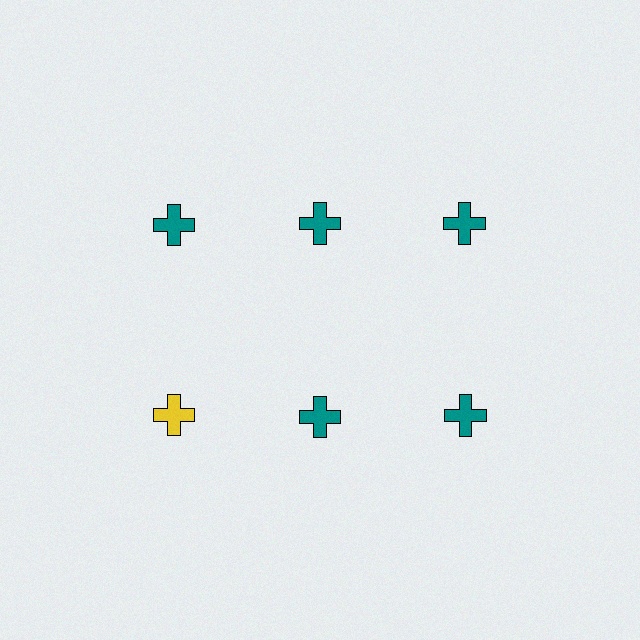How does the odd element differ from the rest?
It has a different color: yellow instead of teal.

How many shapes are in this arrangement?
There are 6 shapes arranged in a grid pattern.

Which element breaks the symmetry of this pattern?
The yellow cross in the second row, leftmost column breaks the symmetry. All other shapes are teal crosses.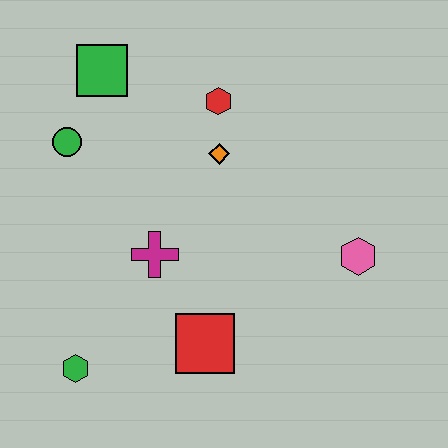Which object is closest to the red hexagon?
The orange diamond is closest to the red hexagon.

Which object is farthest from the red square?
The green square is farthest from the red square.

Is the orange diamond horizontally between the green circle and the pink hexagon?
Yes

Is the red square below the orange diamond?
Yes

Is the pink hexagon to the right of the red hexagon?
Yes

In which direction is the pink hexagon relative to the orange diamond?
The pink hexagon is to the right of the orange diamond.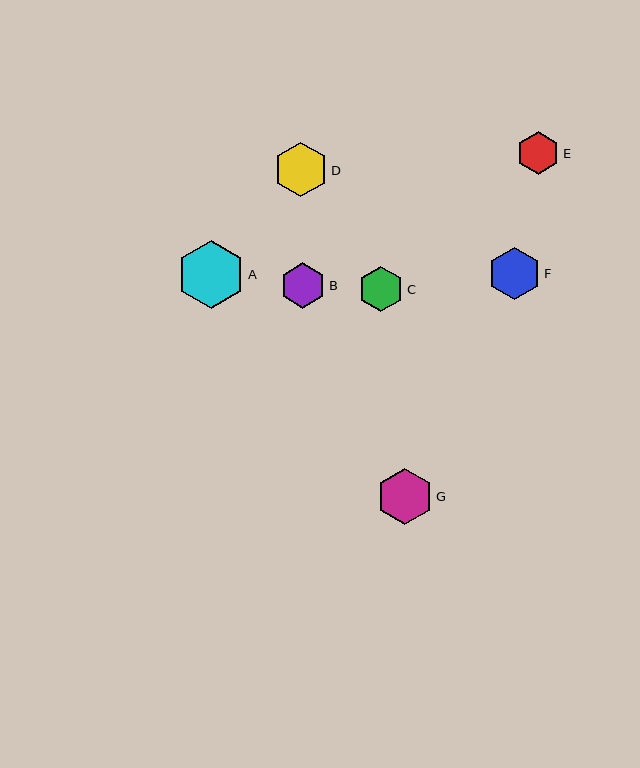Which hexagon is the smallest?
Hexagon E is the smallest with a size of approximately 43 pixels.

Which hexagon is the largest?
Hexagon A is the largest with a size of approximately 68 pixels.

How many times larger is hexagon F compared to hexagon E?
Hexagon F is approximately 1.2 times the size of hexagon E.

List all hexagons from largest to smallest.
From largest to smallest: A, G, D, F, B, C, E.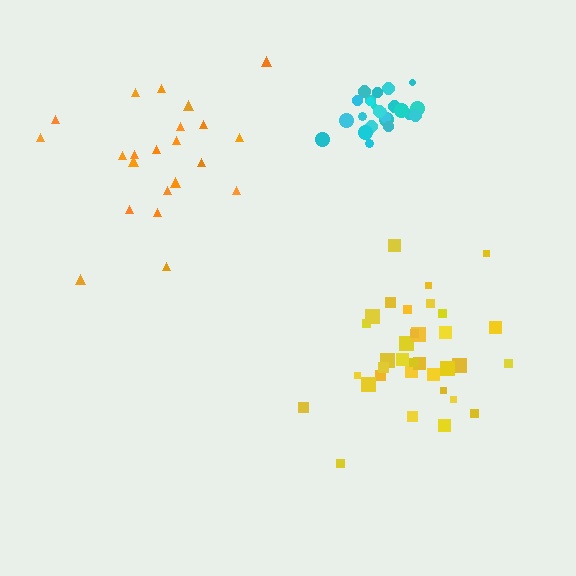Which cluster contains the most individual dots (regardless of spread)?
Yellow (34).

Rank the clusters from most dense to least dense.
cyan, yellow, orange.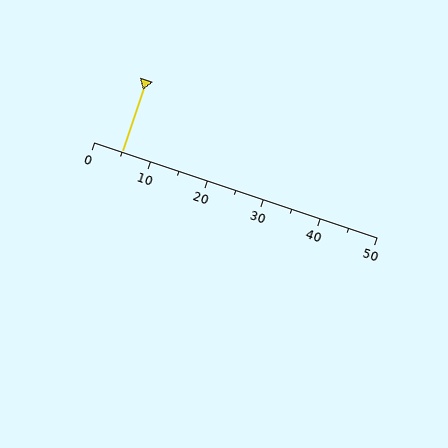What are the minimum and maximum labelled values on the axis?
The axis runs from 0 to 50.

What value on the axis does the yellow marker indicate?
The marker indicates approximately 5.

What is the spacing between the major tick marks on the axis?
The major ticks are spaced 10 apart.